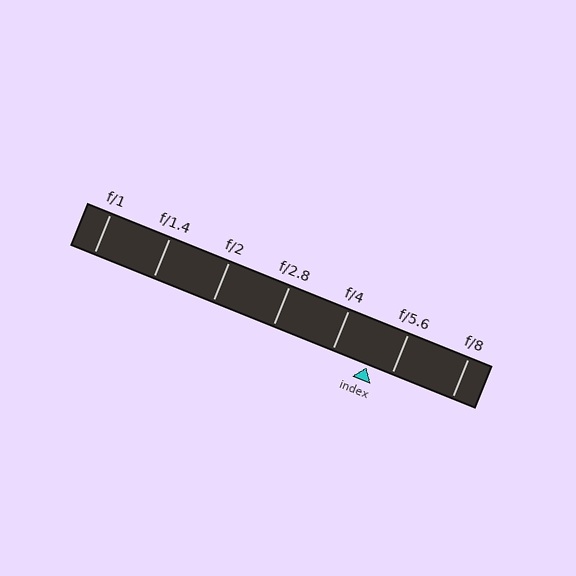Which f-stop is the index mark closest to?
The index mark is closest to f/5.6.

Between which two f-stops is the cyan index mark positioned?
The index mark is between f/4 and f/5.6.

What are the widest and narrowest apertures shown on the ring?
The widest aperture shown is f/1 and the narrowest is f/8.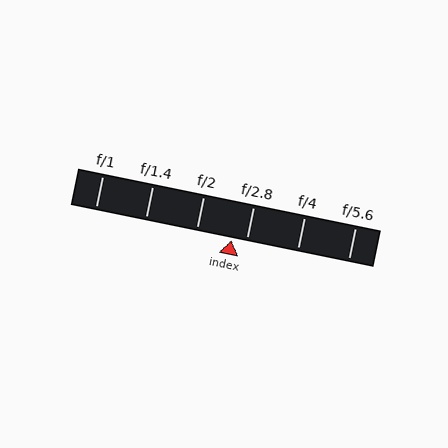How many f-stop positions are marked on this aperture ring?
There are 6 f-stop positions marked.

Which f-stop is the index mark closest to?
The index mark is closest to f/2.8.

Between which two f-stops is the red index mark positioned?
The index mark is between f/2 and f/2.8.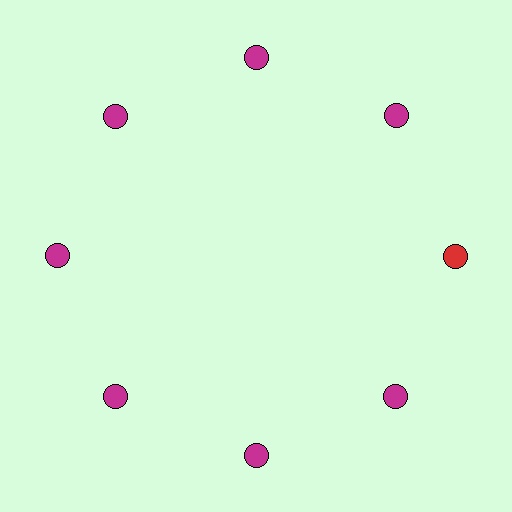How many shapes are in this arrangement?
There are 8 shapes arranged in a ring pattern.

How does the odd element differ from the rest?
It has a different color: red instead of magenta.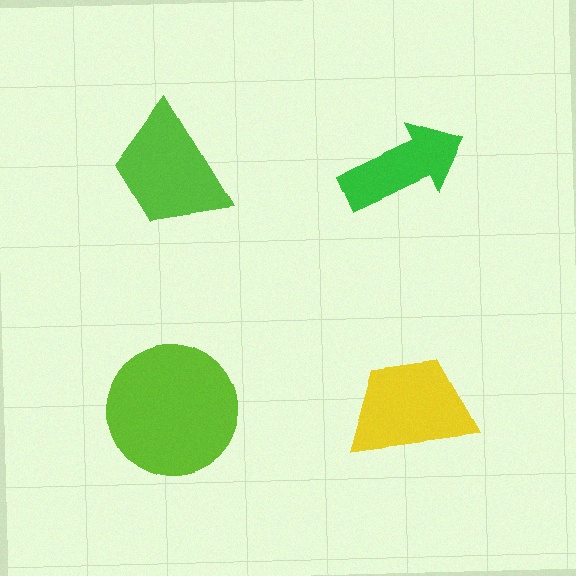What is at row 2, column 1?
A lime circle.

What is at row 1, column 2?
A green arrow.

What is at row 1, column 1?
A lime trapezoid.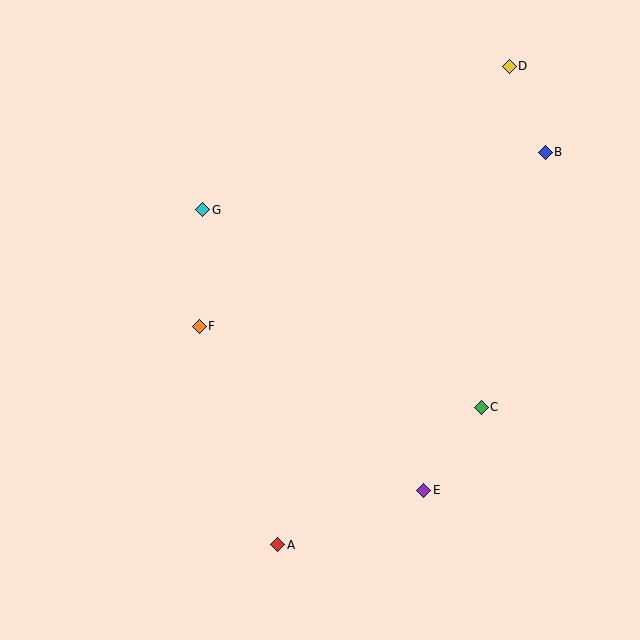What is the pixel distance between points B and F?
The distance between B and F is 387 pixels.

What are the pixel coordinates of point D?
Point D is at (509, 66).